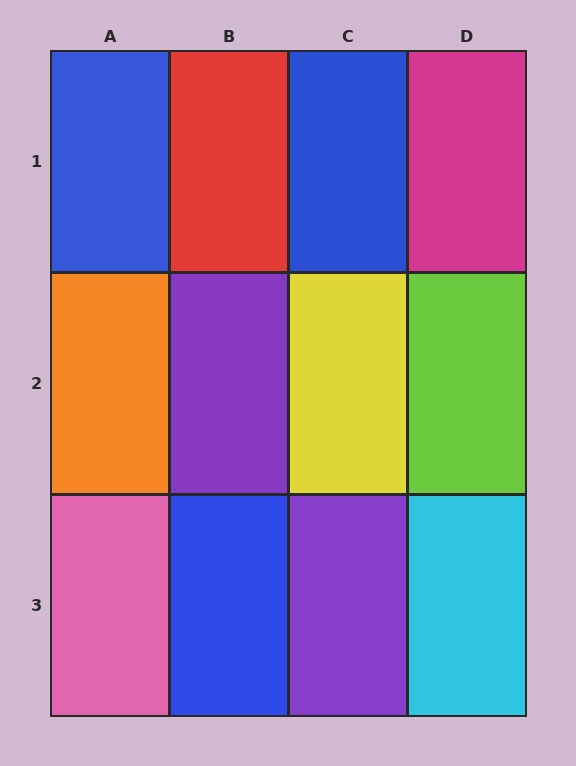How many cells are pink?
1 cell is pink.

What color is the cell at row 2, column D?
Lime.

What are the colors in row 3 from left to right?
Pink, blue, purple, cyan.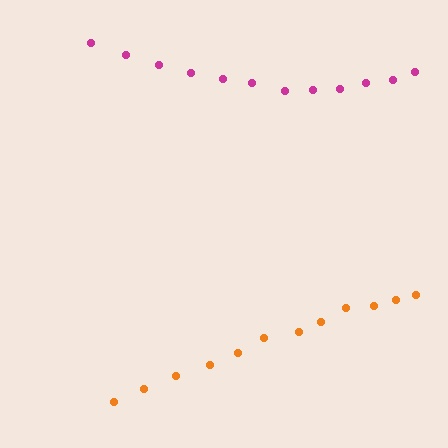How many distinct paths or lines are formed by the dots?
There are 2 distinct paths.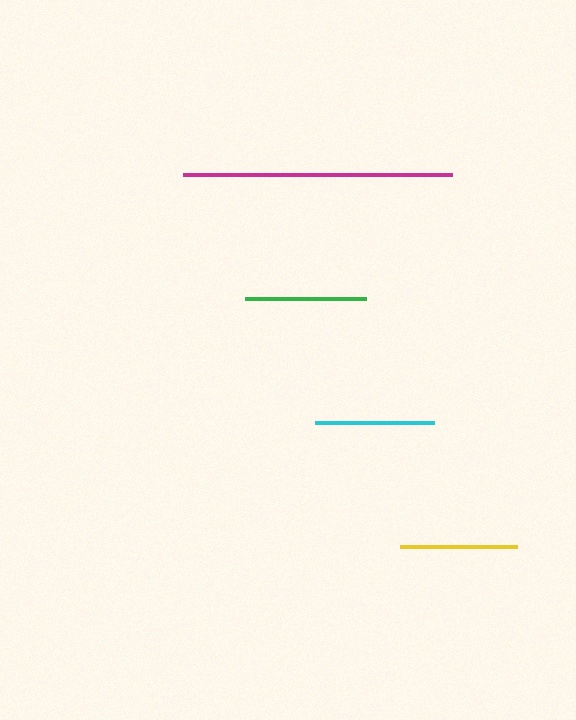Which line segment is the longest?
The magenta line is the longest at approximately 269 pixels.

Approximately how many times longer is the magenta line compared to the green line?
The magenta line is approximately 2.2 times the length of the green line.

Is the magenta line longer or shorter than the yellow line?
The magenta line is longer than the yellow line.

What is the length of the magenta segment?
The magenta segment is approximately 269 pixels long.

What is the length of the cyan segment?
The cyan segment is approximately 119 pixels long.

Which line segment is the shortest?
The yellow line is the shortest at approximately 117 pixels.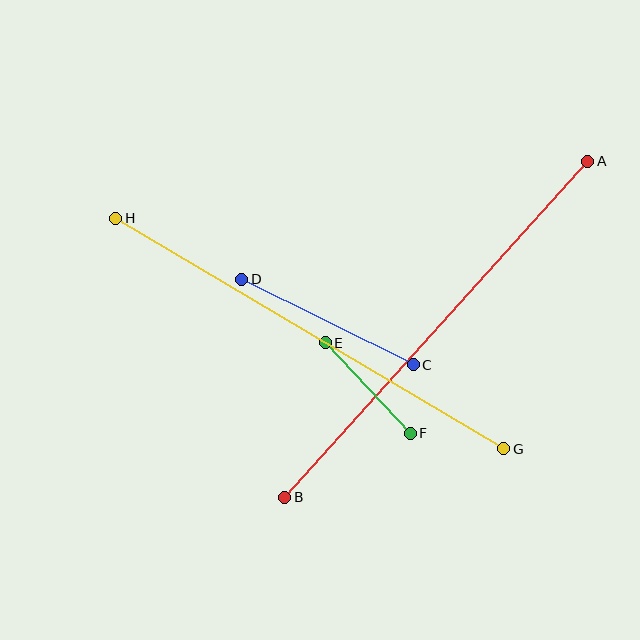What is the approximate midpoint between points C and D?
The midpoint is at approximately (328, 322) pixels.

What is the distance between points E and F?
The distance is approximately 124 pixels.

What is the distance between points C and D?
The distance is approximately 192 pixels.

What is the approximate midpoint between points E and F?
The midpoint is at approximately (368, 388) pixels.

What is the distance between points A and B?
The distance is approximately 452 pixels.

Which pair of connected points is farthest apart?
Points A and B are farthest apart.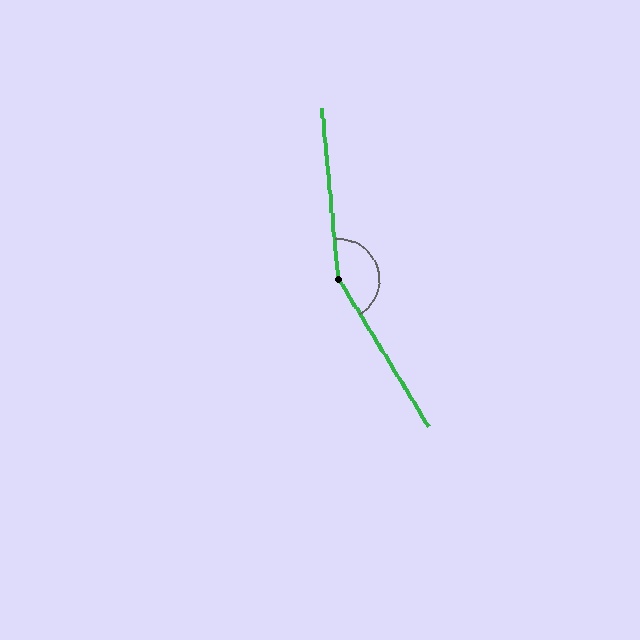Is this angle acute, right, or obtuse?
It is obtuse.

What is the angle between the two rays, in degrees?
Approximately 154 degrees.